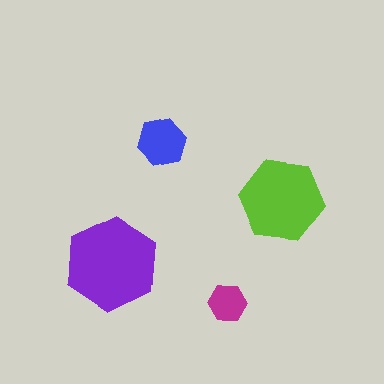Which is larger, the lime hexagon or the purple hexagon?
The purple one.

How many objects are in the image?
There are 4 objects in the image.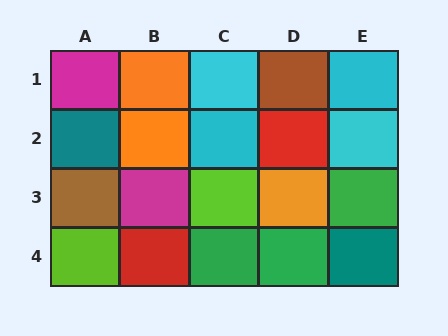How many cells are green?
3 cells are green.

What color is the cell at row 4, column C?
Green.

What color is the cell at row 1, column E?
Cyan.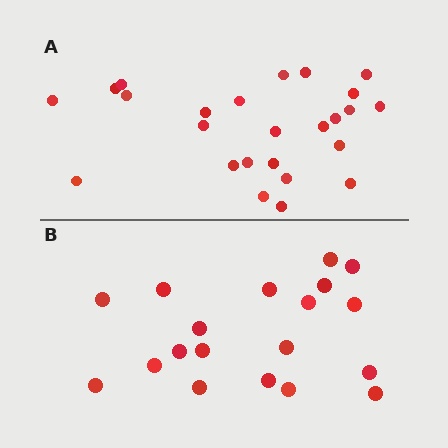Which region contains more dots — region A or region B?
Region A (the top region) has more dots.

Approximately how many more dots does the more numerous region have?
Region A has about 6 more dots than region B.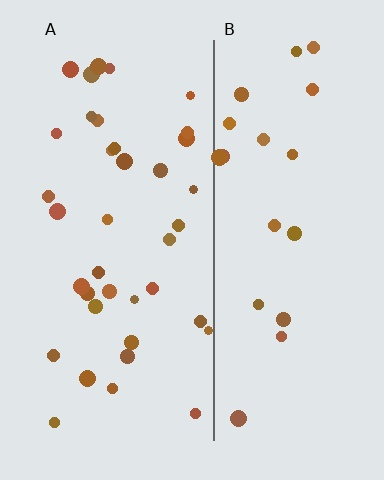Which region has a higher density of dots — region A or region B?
A (the left).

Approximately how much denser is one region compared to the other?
Approximately 1.8× — region A over region B.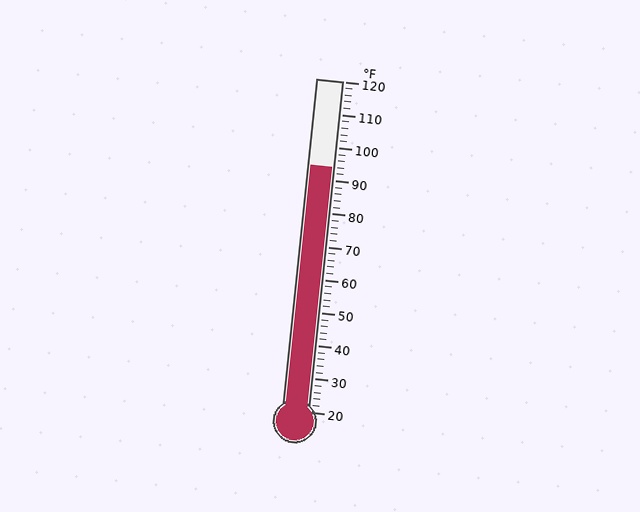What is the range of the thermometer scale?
The thermometer scale ranges from 20°F to 120°F.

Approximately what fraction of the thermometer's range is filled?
The thermometer is filled to approximately 75% of its range.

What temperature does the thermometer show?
The thermometer shows approximately 94°F.